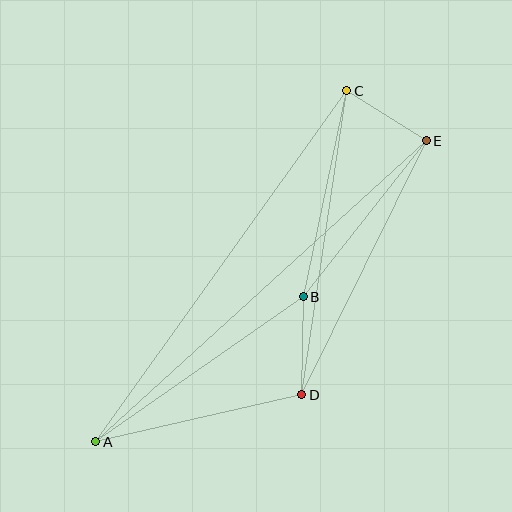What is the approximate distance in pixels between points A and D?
The distance between A and D is approximately 211 pixels.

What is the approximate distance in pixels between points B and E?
The distance between B and E is approximately 199 pixels.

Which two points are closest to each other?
Points C and E are closest to each other.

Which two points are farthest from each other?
Points A and E are farthest from each other.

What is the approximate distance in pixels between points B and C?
The distance between B and C is approximately 211 pixels.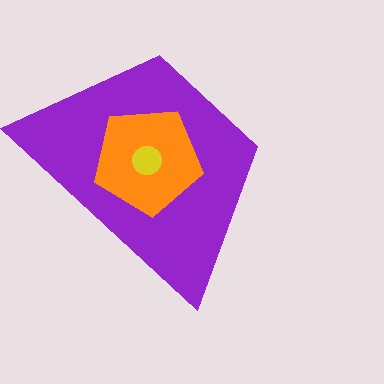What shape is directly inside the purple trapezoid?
The orange pentagon.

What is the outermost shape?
The purple trapezoid.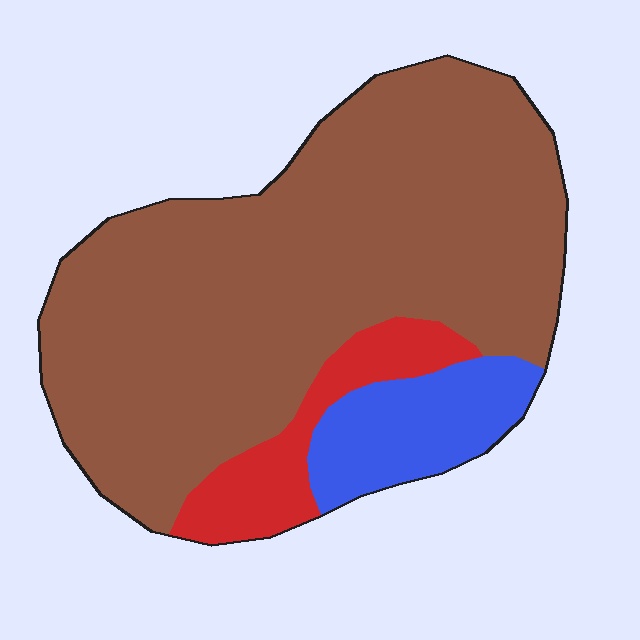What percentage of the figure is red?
Red covers around 10% of the figure.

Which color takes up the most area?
Brown, at roughly 75%.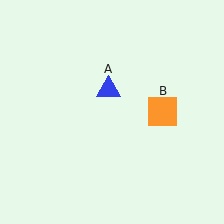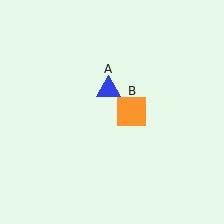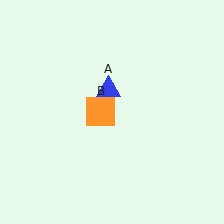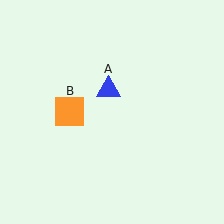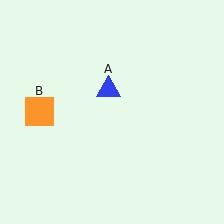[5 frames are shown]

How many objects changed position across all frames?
1 object changed position: orange square (object B).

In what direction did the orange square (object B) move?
The orange square (object B) moved left.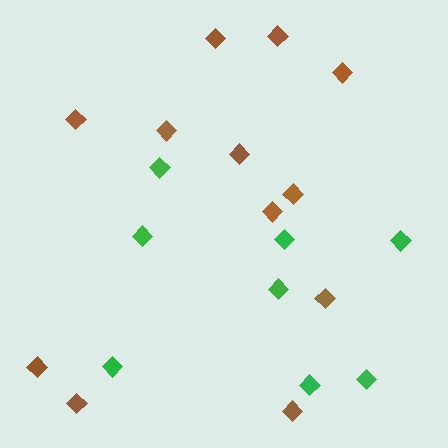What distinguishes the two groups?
There are 2 groups: one group of green diamonds (8) and one group of brown diamonds (12).